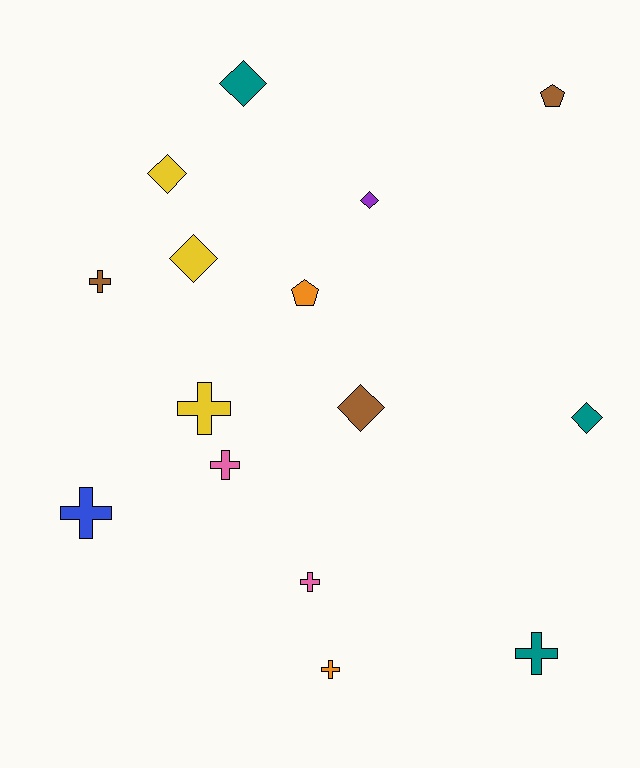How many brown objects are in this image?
There are 3 brown objects.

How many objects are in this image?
There are 15 objects.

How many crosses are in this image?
There are 7 crosses.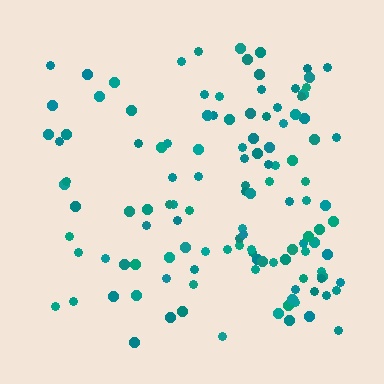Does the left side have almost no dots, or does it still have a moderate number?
Still a moderate number, just noticeably fewer than the right.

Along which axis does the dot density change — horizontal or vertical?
Horizontal.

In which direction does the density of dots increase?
From left to right, with the right side densest.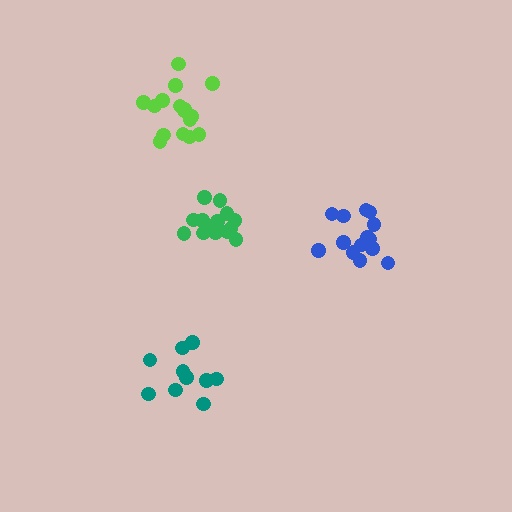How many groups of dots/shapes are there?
There are 4 groups.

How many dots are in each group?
Group 1: 15 dots, Group 2: 10 dots, Group 3: 15 dots, Group 4: 16 dots (56 total).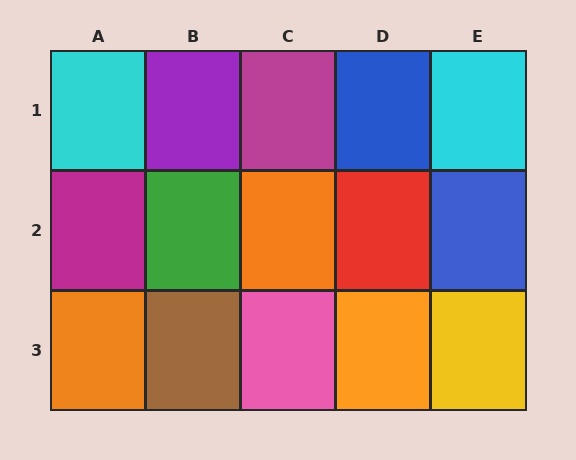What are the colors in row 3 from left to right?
Orange, brown, pink, orange, yellow.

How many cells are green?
1 cell is green.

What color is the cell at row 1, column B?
Purple.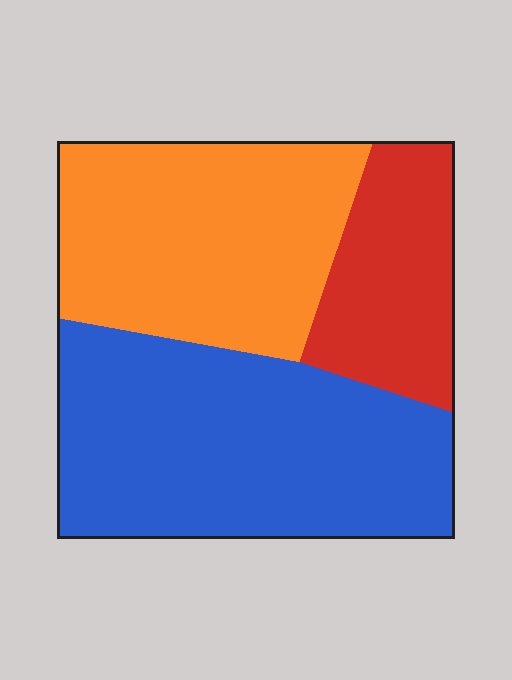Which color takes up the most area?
Blue, at roughly 45%.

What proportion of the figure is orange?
Orange takes up about three eighths (3/8) of the figure.